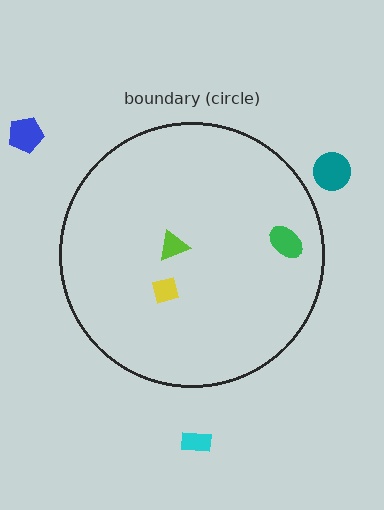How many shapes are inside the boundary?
3 inside, 3 outside.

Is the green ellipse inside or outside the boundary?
Inside.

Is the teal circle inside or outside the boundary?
Outside.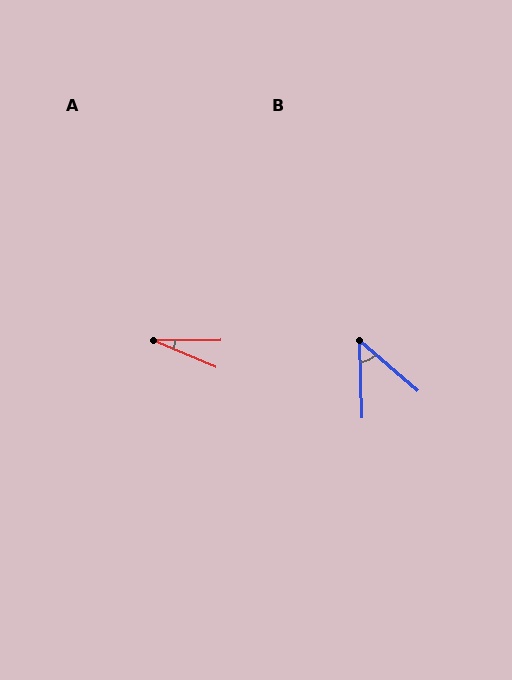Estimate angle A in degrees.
Approximately 23 degrees.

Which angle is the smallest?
A, at approximately 23 degrees.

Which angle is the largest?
B, at approximately 47 degrees.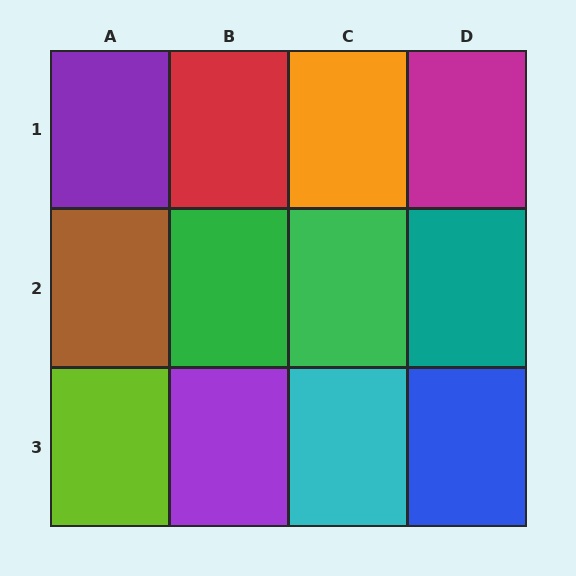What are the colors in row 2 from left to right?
Brown, green, green, teal.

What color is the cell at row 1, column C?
Orange.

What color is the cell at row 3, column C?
Cyan.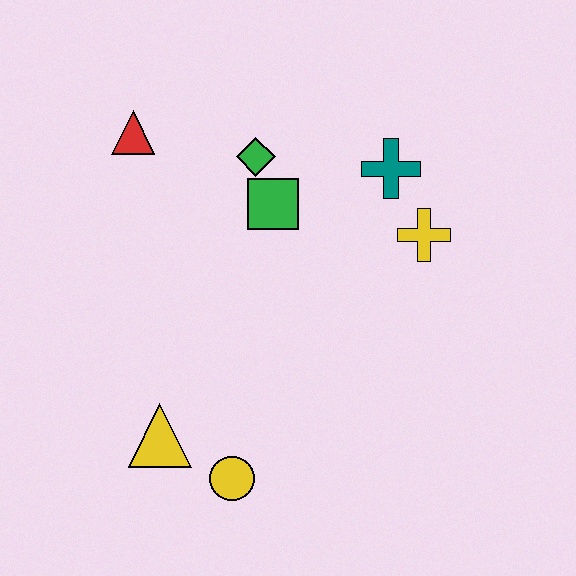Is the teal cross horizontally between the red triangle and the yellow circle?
No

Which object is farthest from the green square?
The yellow circle is farthest from the green square.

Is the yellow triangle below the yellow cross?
Yes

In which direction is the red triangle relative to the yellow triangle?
The red triangle is above the yellow triangle.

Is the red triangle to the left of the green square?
Yes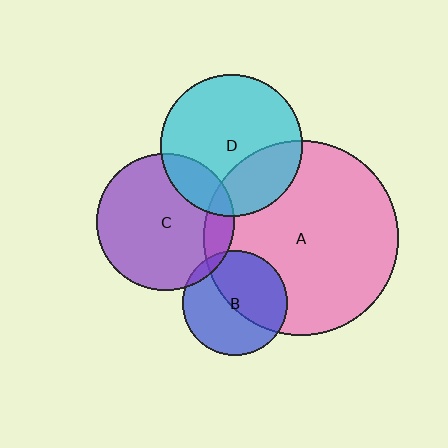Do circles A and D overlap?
Yes.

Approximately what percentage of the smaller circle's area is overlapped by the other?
Approximately 25%.